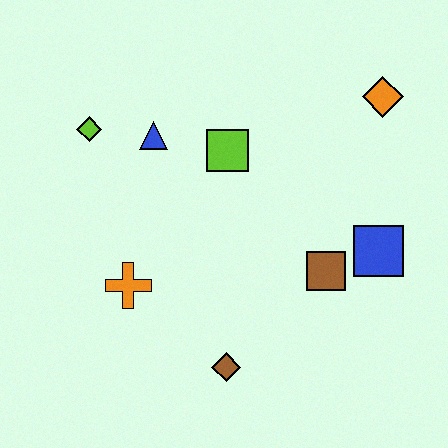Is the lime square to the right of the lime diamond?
Yes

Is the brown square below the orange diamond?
Yes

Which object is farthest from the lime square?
The brown diamond is farthest from the lime square.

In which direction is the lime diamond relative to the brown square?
The lime diamond is to the left of the brown square.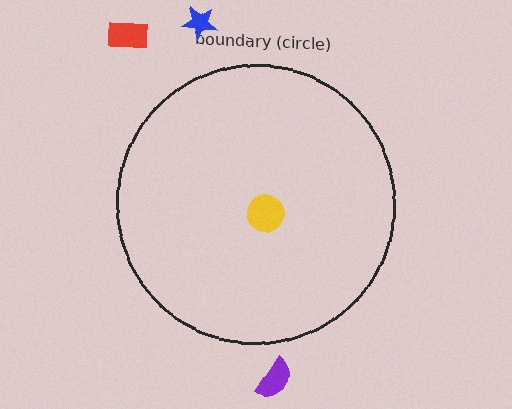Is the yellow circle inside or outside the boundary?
Inside.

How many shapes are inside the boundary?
1 inside, 3 outside.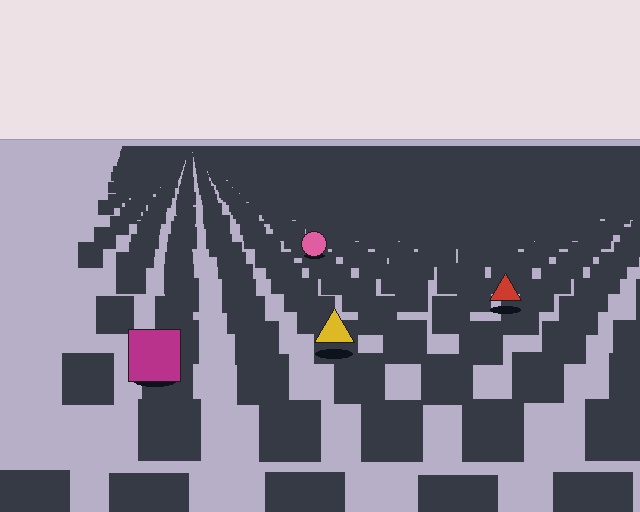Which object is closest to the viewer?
The magenta square is closest. The texture marks near it are larger and more spread out.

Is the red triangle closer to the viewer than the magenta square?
No. The magenta square is closer — you can tell from the texture gradient: the ground texture is coarser near it.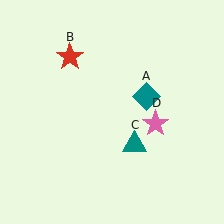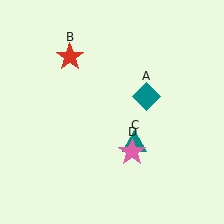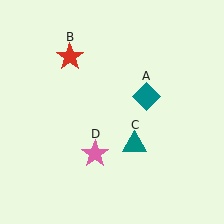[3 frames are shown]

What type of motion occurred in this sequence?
The pink star (object D) rotated clockwise around the center of the scene.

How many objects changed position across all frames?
1 object changed position: pink star (object D).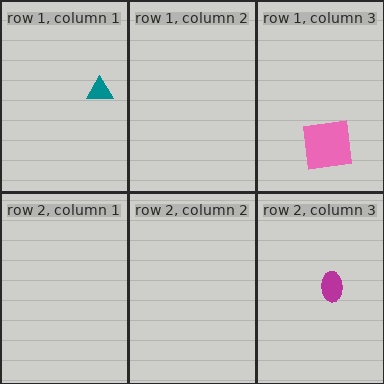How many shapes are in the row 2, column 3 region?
1.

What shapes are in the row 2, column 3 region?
The magenta ellipse.